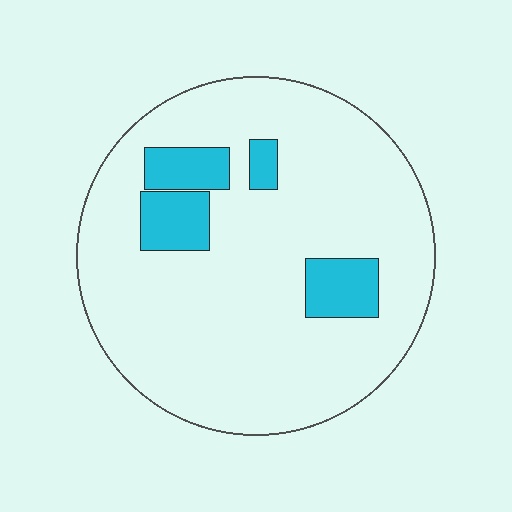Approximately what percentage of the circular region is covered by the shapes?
Approximately 15%.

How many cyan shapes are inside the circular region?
4.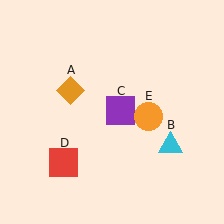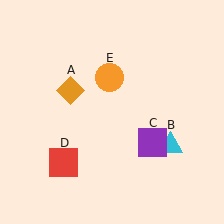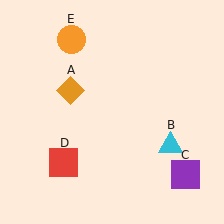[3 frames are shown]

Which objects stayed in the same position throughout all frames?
Orange diamond (object A) and cyan triangle (object B) and red square (object D) remained stationary.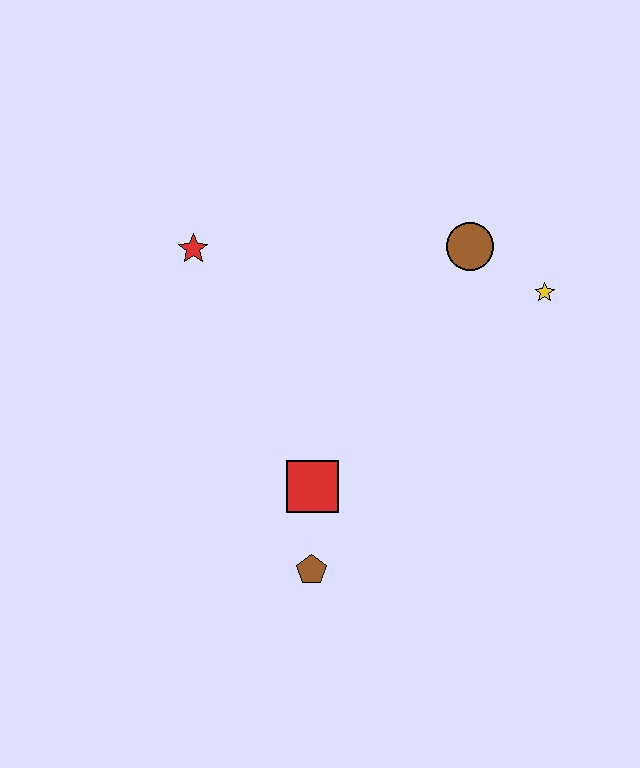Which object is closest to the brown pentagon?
The red square is closest to the brown pentagon.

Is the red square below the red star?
Yes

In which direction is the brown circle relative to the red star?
The brown circle is to the right of the red star.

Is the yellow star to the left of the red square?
No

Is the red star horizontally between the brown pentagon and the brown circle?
No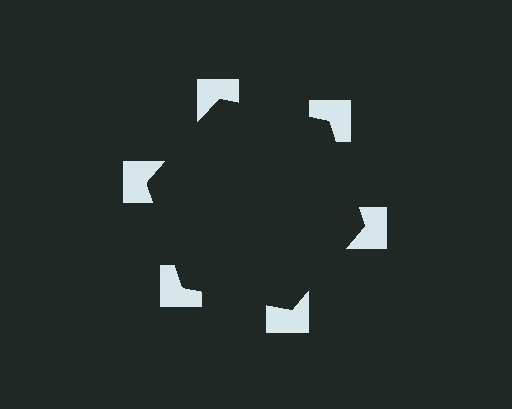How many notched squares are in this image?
There are 6 — one at each vertex of the illusory hexagon.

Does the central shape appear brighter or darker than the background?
It typically appears slightly darker than the background, even though no actual brightness change is drawn.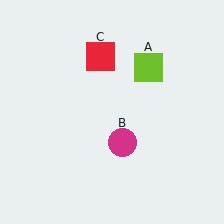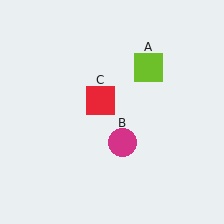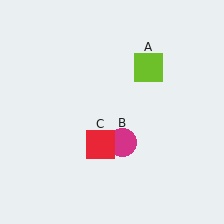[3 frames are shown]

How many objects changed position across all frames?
1 object changed position: red square (object C).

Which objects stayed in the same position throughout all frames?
Lime square (object A) and magenta circle (object B) remained stationary.